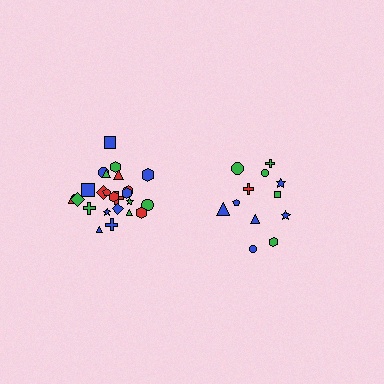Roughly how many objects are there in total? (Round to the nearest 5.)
Roughly 35 objects in total.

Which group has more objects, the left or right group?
The left group.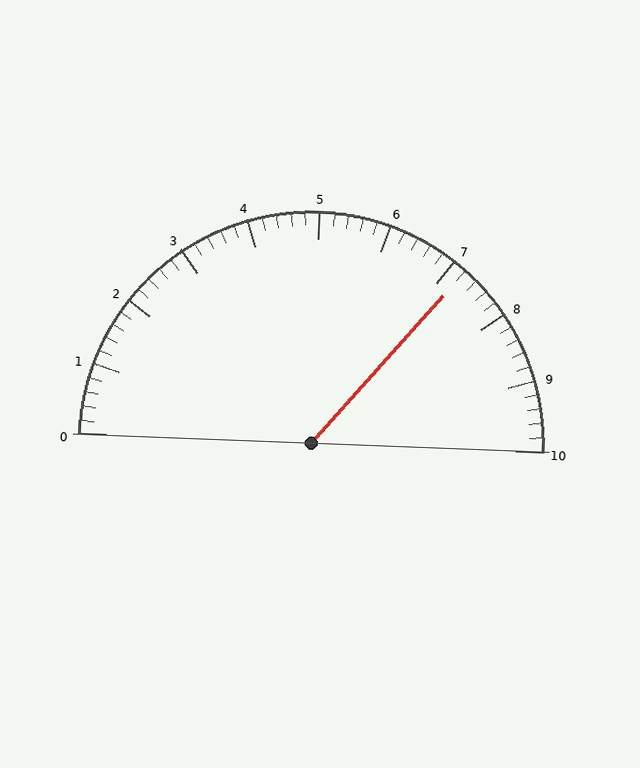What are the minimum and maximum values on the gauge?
The gauge ranges from 0 to 10.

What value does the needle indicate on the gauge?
The needle indicates approximately 7.2.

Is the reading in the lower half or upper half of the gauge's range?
The reading is in the upper half of the range (0 to 10).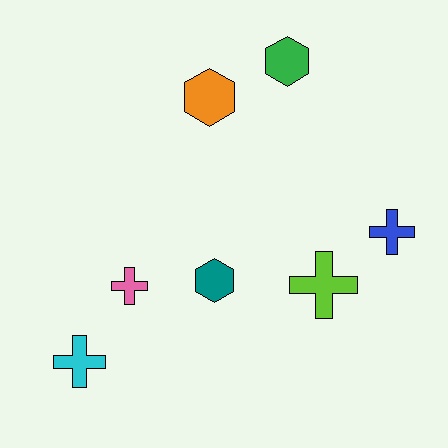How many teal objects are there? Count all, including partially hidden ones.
There is 1 teal object.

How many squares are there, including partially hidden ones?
There are no squares.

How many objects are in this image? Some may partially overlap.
There are 7 objects.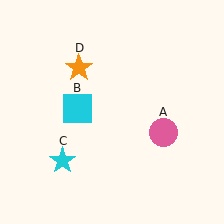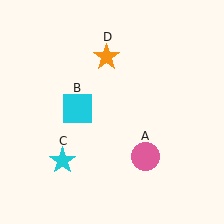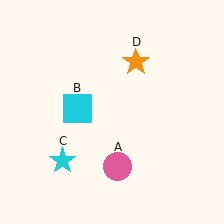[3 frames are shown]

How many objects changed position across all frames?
2 objects changed position: pink circle (object A), orange star (object D).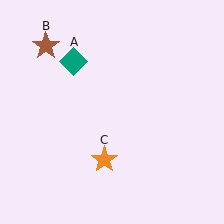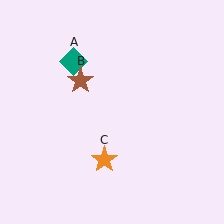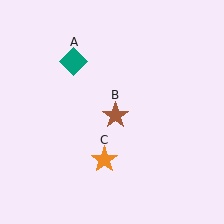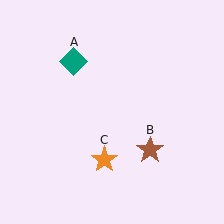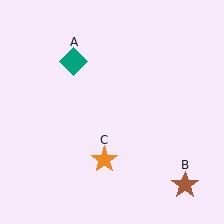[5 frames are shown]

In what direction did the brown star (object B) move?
The brown star (object B) moved down and to the right.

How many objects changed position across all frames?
1 object changed position: brown star (object B).